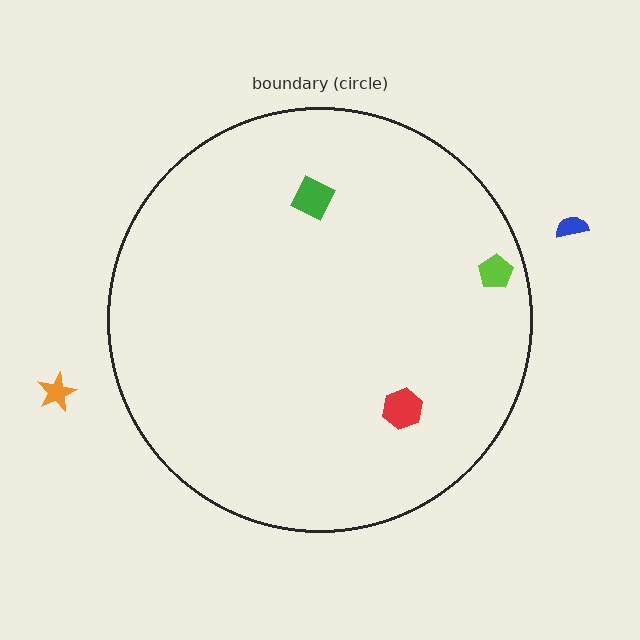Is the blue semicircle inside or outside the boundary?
Outside.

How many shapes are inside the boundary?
3 inside, 2 outside.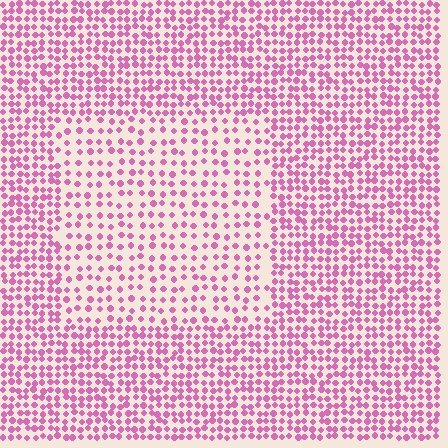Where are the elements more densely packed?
The elements are more densely packed outside the rectangle boundary.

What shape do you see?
I see a rectangle.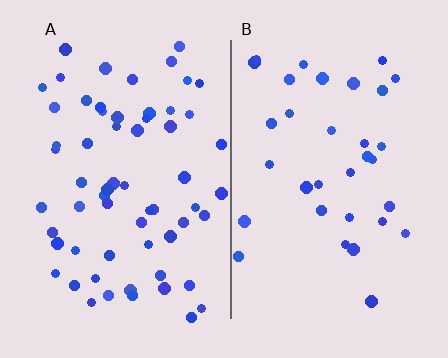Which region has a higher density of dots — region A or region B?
A (the left).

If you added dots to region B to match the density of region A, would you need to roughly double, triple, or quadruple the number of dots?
Approximately double.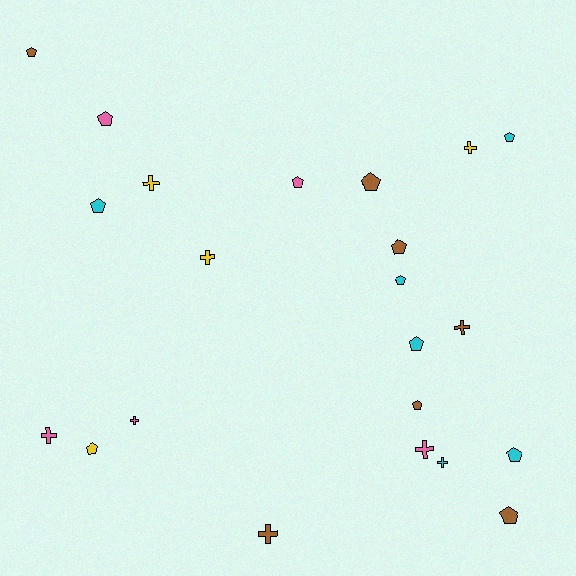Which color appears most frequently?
Brown, with 7 objects.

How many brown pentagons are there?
There are 5 brown pentagons.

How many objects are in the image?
There are 22 objects.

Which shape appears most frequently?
Pentagon, with 13 objects.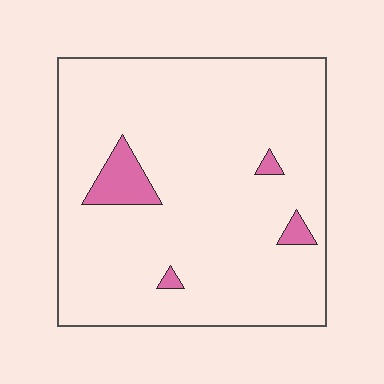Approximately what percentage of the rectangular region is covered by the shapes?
Approximately 5%.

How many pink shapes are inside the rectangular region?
4.